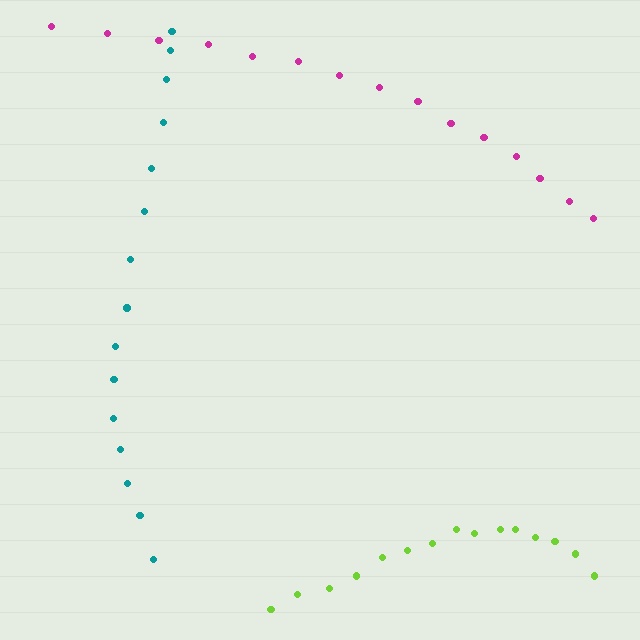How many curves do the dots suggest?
There are 3 distinct paths.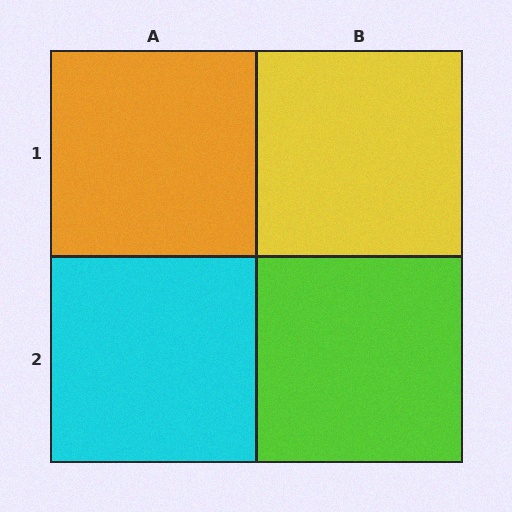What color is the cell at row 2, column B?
Lime.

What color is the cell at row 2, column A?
Cyan.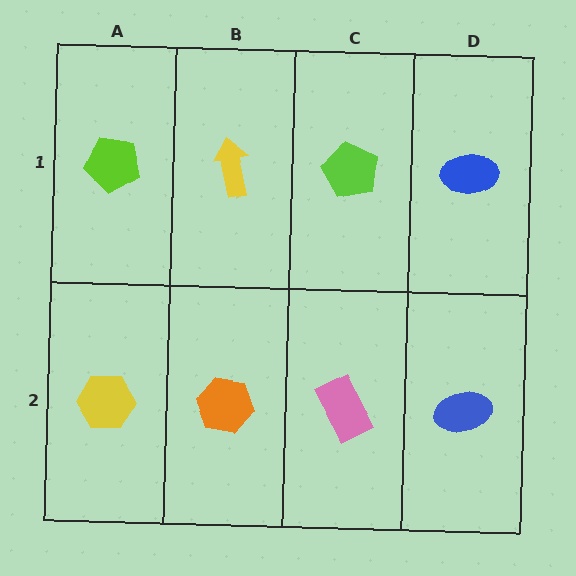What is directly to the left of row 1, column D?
A lime pentagon.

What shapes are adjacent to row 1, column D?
A blue ellipse (row 2, column D), a lime pentagon (row 1, column C).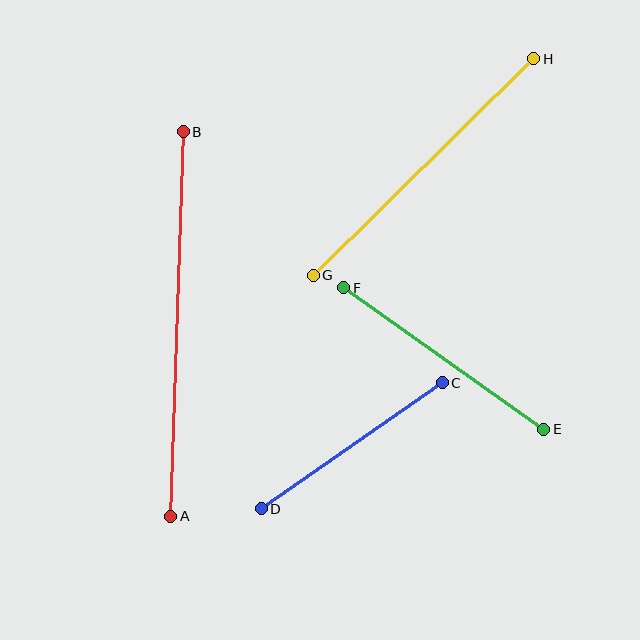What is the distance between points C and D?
The distance is approximately 221 pixels.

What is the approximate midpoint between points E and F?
The midpoint is at approximately (444, 358) pixels.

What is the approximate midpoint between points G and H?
The midpoint is at approximately (423, 167) pixels.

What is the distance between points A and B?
The distance is approximately 385 pixels.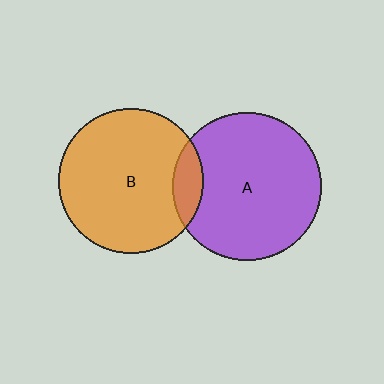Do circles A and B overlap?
Yes.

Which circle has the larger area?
Circle A (purple).